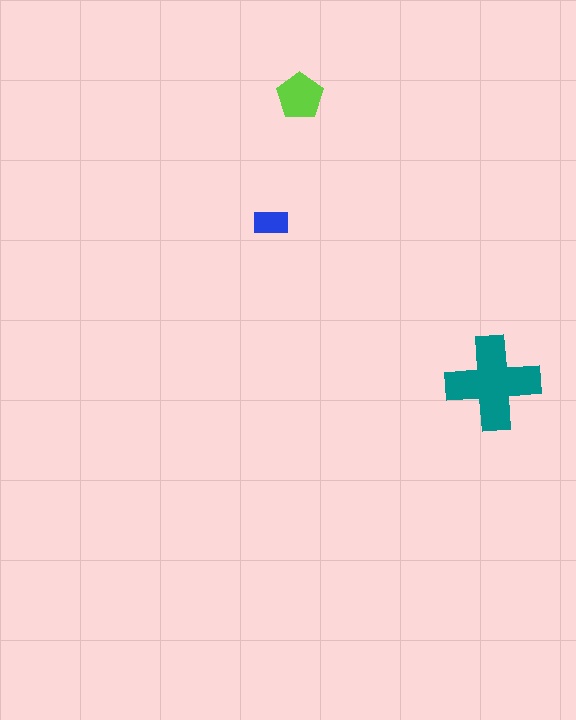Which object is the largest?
The teal cross.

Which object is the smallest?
The blue rectangle.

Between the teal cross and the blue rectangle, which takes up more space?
The teal cross.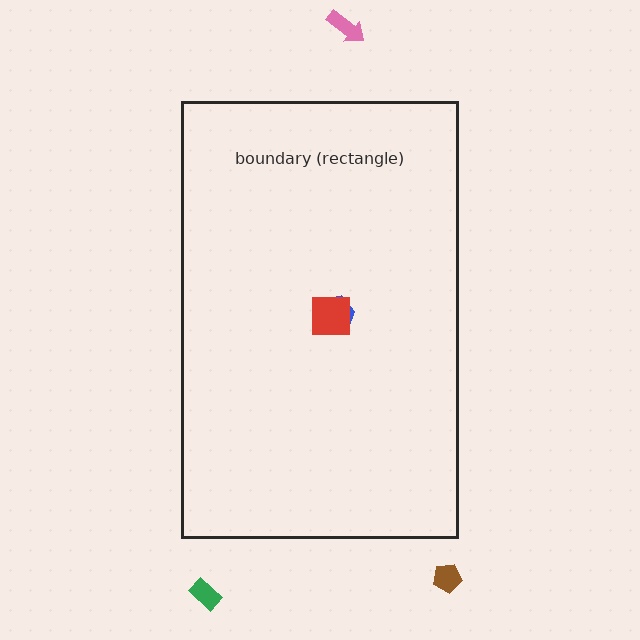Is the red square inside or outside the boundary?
Inside.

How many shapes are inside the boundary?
2 inside, 3 outside.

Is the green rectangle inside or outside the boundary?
Outside.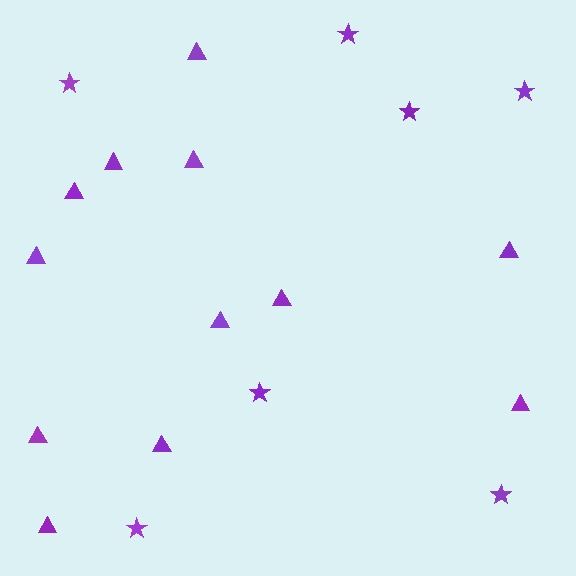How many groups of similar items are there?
There are 2 groups: one group of triangles (12) and one group of stars (7).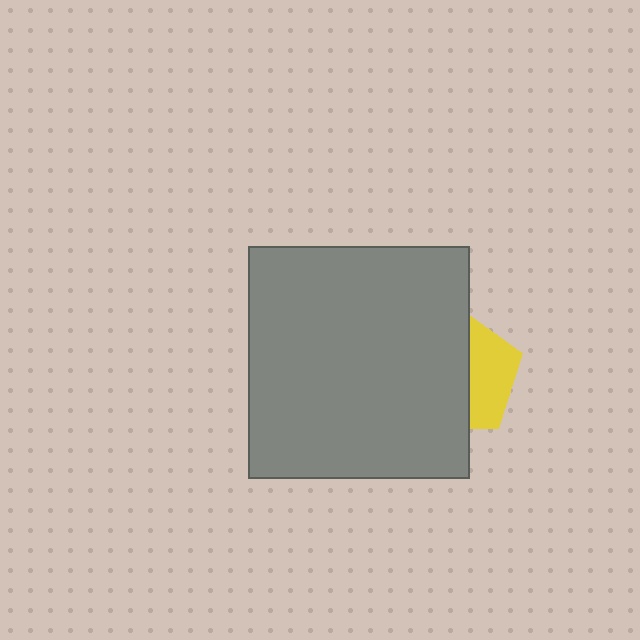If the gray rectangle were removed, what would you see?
You would see the complete yellow pentagon.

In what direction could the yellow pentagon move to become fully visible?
The yellow pentagon could move right. That would shift it out from behind the gray rectangle entirely.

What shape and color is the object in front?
The object in front is a gray rectangle.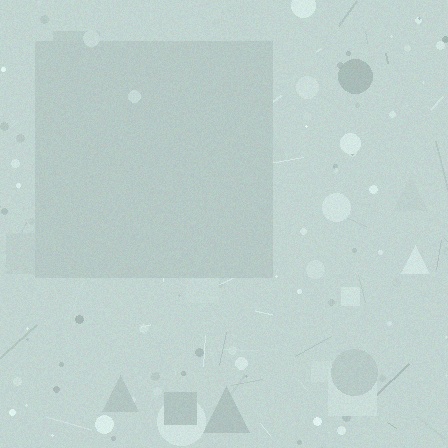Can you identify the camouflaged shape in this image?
The camouflaged shape is a square.